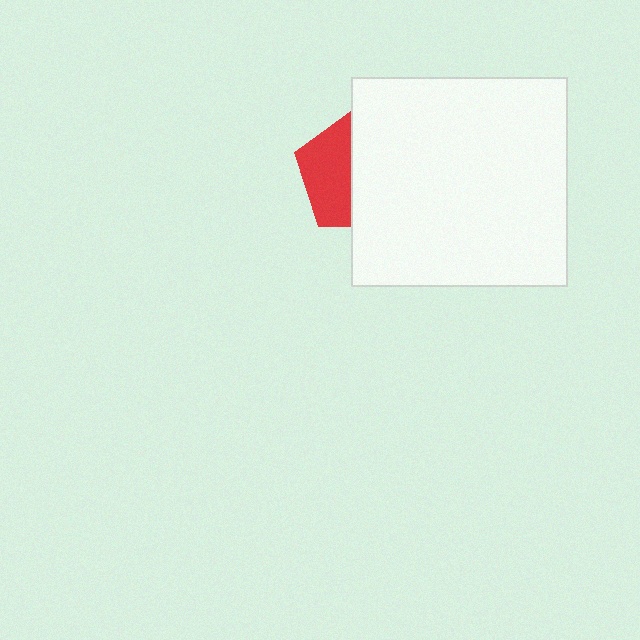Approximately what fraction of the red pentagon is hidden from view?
Roughly 56% of the red pentagon is hidden behind the white rectangle.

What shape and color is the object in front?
The object in front is a white rectangle.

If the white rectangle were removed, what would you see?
You would see the complete red pentagon.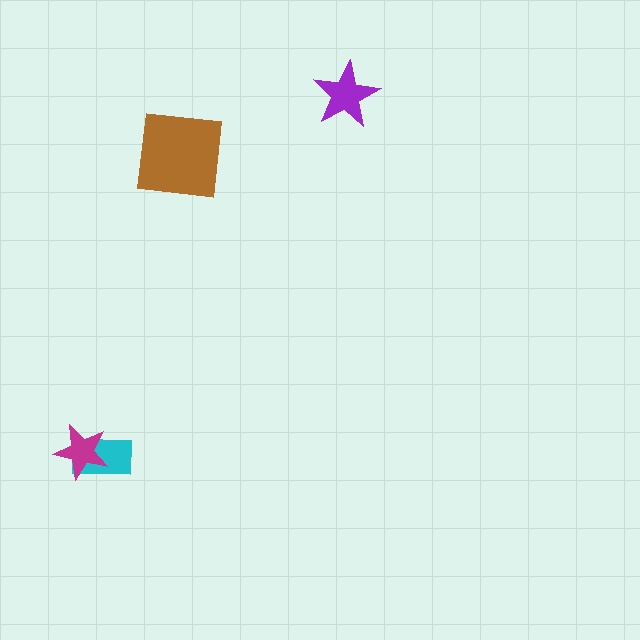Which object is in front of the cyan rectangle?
The magenta star is in front of the cyan rectangle.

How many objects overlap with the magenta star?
1 object overlaps with the magenta star.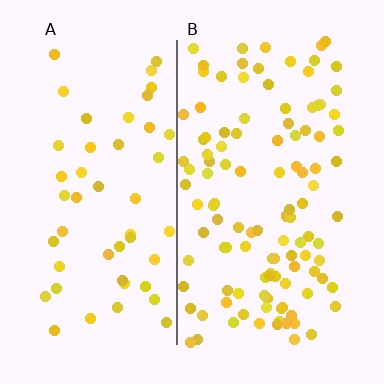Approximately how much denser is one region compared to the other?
Approximately 2.3× — region B over region A.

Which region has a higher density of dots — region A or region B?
B (the right).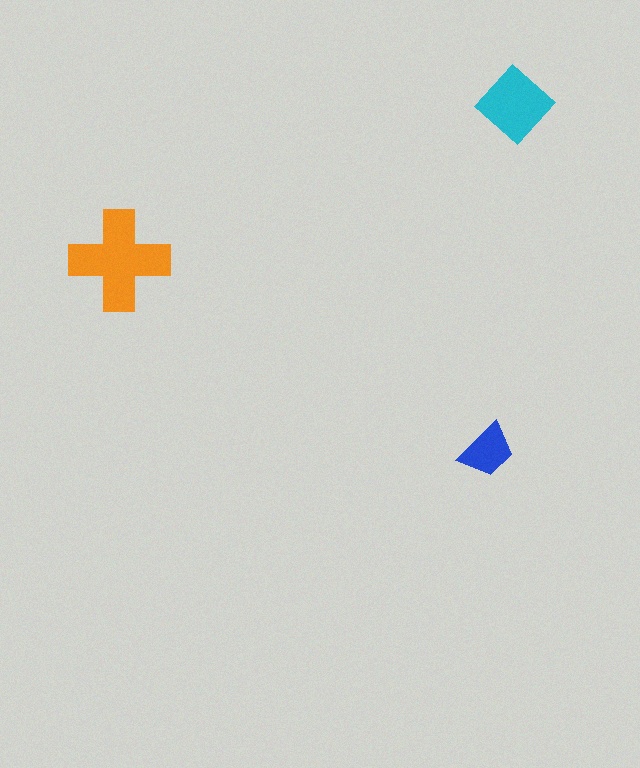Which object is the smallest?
The blue trapezoid.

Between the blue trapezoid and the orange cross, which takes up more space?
The orange cross.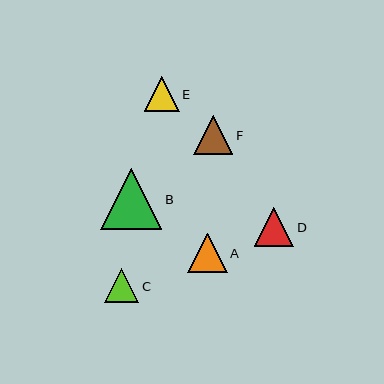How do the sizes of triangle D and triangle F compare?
Triangle D and triangle F are approximately the same size.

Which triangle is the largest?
Triangle B is the largest with a size of approximately 61 pixels.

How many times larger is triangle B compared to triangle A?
Triangle B is approximately 1.6 times the size of triangle A.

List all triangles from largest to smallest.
From largest to smallest: B, D, A, F, E, C.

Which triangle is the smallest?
Triangle C is the smallest with a size of approximately 35 pixels.